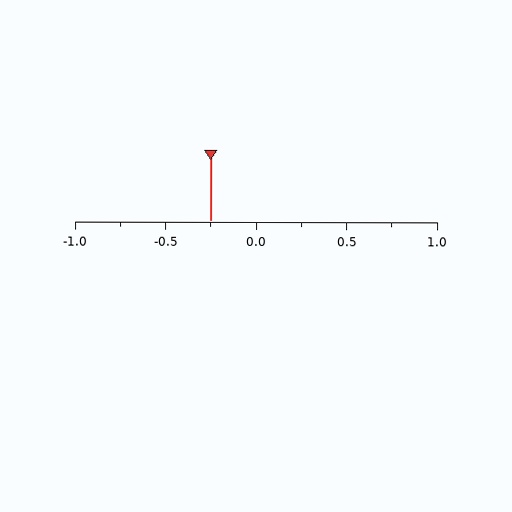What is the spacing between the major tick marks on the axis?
The major ticks are spaced 0.5 apart.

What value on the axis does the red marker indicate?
The marker indicates approximately -0.25.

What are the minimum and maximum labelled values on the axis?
The axis runs from -1.0 to 1.0.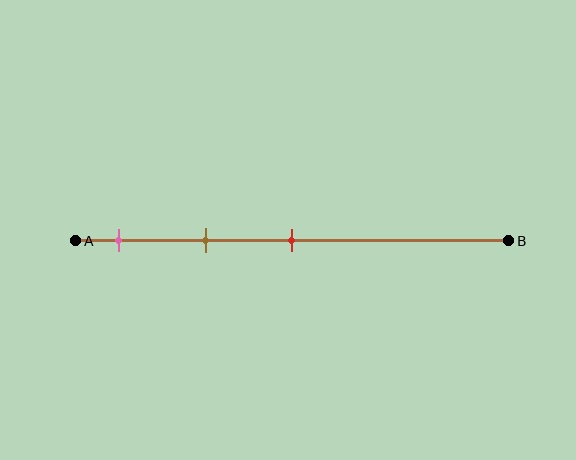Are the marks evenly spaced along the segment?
Yes, the marks are approximately evenly spaced.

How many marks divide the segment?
There are 3 marks dividing the segment.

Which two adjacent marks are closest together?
The pink and brown marks are the closest adjacent pair.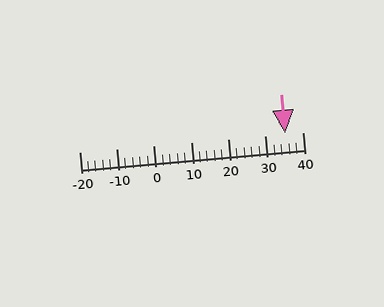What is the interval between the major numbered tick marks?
The major tick marks are spaced 10 units apart.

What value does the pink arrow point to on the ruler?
The pink arrow points to approximately 35.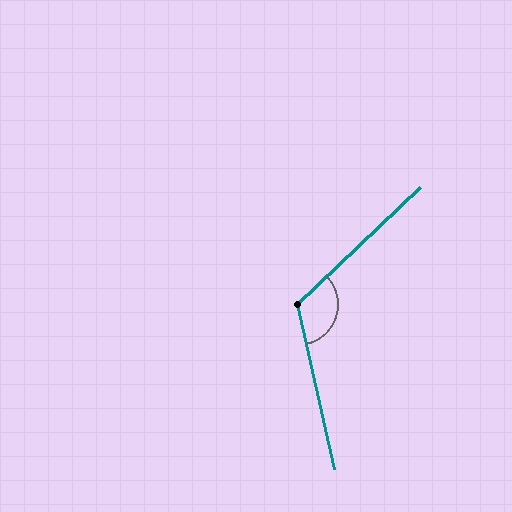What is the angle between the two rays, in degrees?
Approximately 121 degrees.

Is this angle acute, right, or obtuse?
It is obtuse.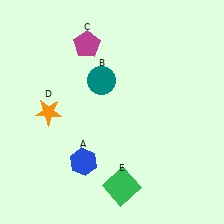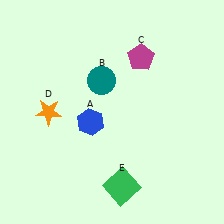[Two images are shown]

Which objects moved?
The objects that moved are: the blue hexagon (A), the magenta pentagon (C).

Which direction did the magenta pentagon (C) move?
The magenta pentagon (C) moved right.